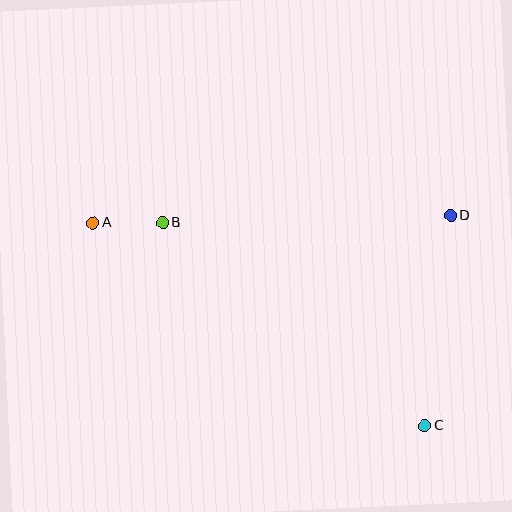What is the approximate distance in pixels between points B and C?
The distance between B and C is approximately 331 pixels.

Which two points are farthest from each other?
Points A and C are farthest from each other.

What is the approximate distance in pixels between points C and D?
The distance between C and D is approximately 211 pixels.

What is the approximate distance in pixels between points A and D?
The distance between A and D is approximately 357 pixels.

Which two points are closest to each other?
Points A and B are closest to each other.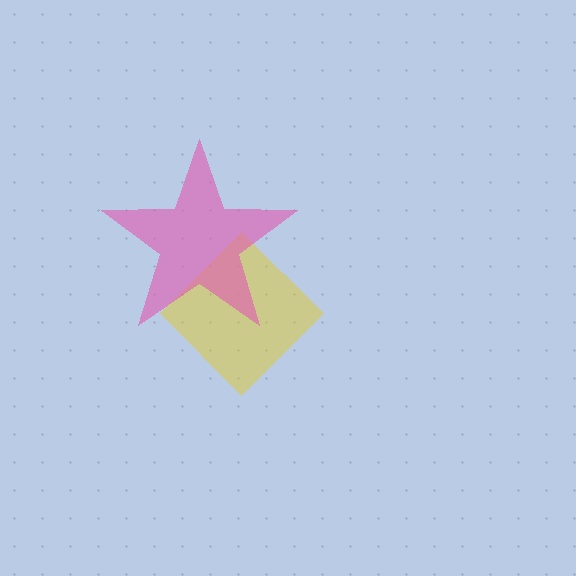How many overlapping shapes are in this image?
There are 2 overlapping shapes in the image.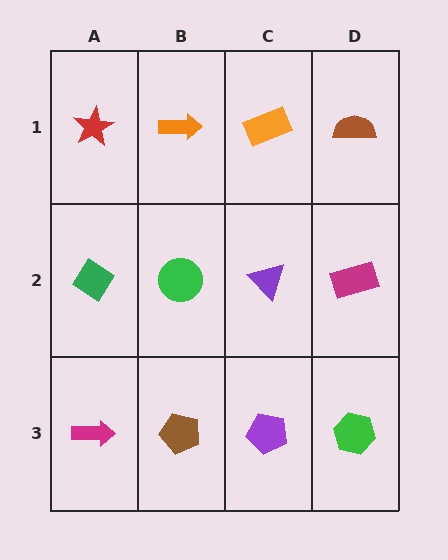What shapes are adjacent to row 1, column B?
A green circle (row 2, column B), a red star (row 1, column A), an orange rectangle (row 1, column C).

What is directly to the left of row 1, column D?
An orange rectangle.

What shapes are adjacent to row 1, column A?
A green diamond (row 2, column A), an orange arrow (row 1, column B).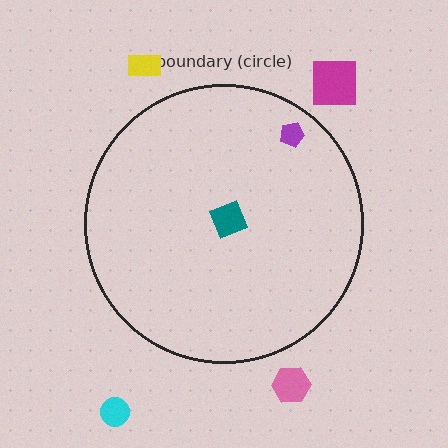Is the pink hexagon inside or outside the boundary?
Outside.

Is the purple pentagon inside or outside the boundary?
Inside.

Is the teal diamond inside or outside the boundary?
Inside.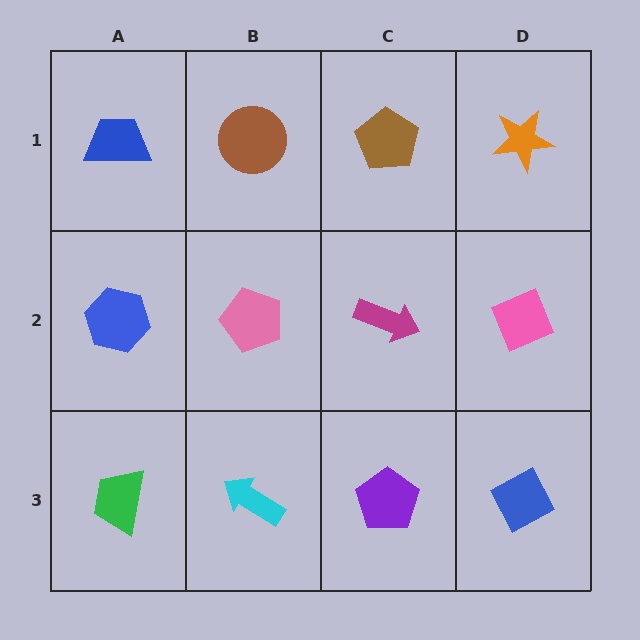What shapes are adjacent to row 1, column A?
A blue hexagon (row 2, column A), a brown circle (row 1, column B).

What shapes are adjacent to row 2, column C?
A brown pentagon (row 1, column C), a purple pentagon (row 3, column C), a pink pentagon (row 2, column B), a pink diamond (row 2, column D).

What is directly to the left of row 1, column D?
A brown pentagon.